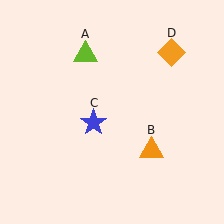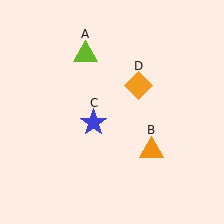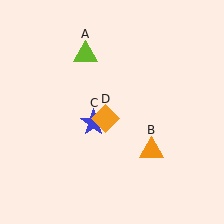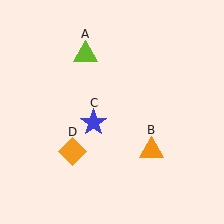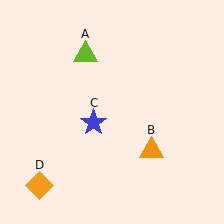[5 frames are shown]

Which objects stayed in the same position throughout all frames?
Lime triangle (object A) and orange triangle (object B) and blue star (object C) remained stationary.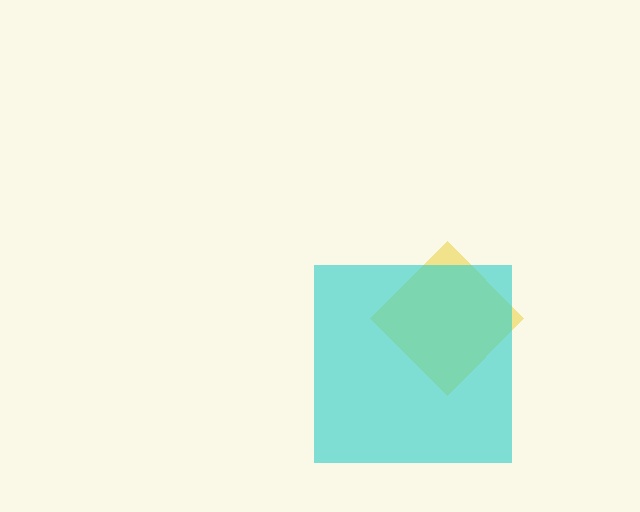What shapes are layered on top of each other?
The layered shapes are: a yellow diamond, a cyan square.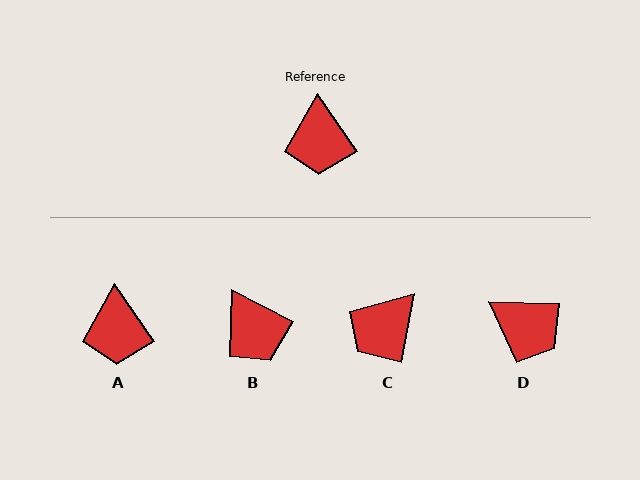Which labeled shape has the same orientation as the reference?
A.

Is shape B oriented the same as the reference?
No, it is off by about 28 degrees.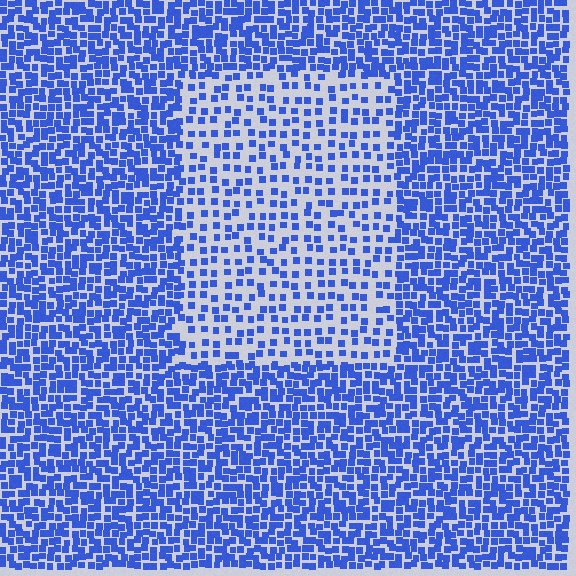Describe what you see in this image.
The image contains small blue elements arranged at two different densities. A rectangle-shaped region is visible where the elements are less densely packed than the surrounding area.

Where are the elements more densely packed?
The elements are more densely packed outside the rectangle boundary.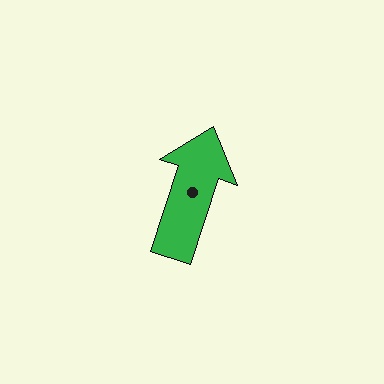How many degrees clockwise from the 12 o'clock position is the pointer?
Approximately 18 degrees.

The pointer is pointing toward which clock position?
Roughly 1 o'clock.